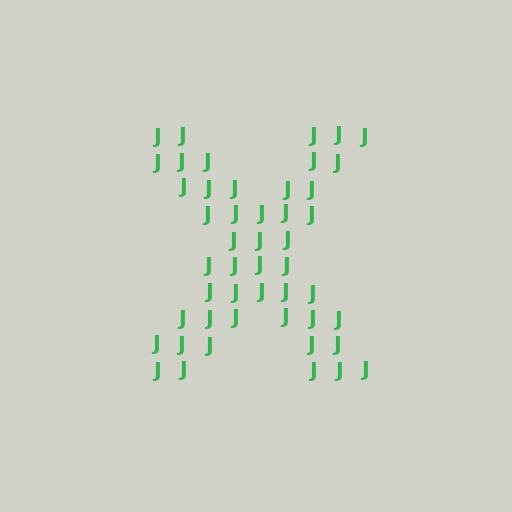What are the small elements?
The small elements are letter J's.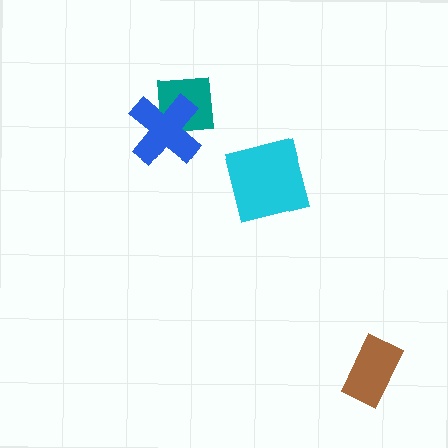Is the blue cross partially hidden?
No, no other shape covers it.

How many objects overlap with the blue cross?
1 object overlaps with the blue cross.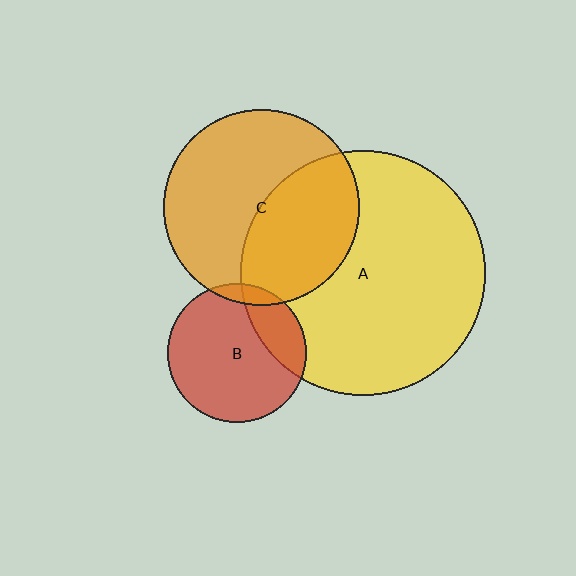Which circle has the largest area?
Circle A (yellow).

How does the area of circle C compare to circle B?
Approximately 2.0 times.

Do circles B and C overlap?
Yes.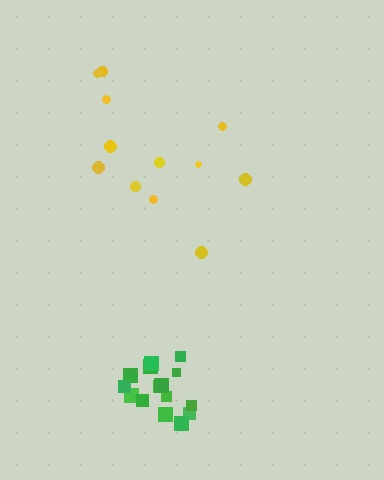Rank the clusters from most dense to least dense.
green, yellow.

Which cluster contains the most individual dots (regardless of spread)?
Green (15).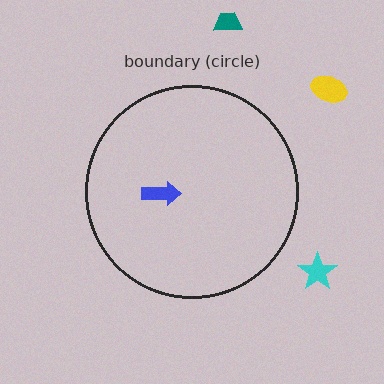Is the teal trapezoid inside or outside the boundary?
Outside.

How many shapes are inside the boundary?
1 inside, 3 outside.